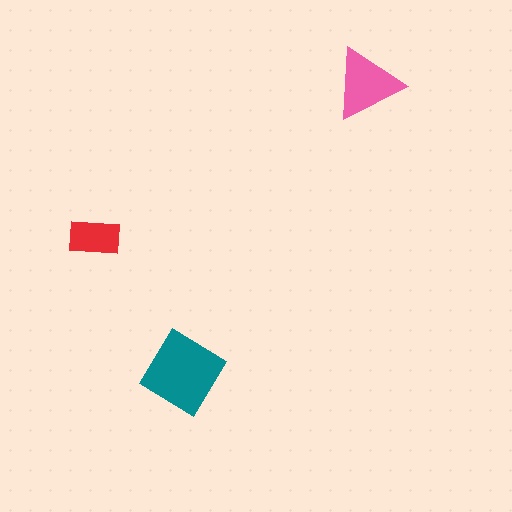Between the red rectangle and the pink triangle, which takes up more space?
The pink triangle.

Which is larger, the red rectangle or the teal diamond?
The teal diamond.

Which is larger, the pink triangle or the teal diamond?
The teal diamond.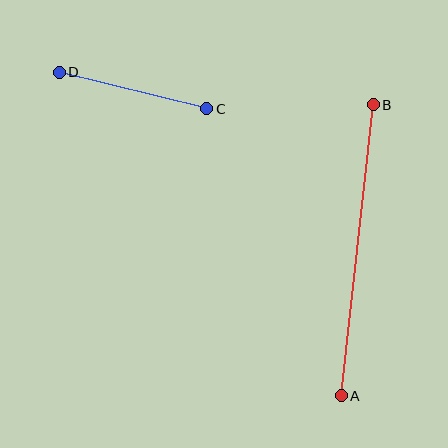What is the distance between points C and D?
The distance is approximately 152 pixels.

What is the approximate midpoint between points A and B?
The midpoint is at approximately (357, 250) pixels.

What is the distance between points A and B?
The distance is approximately 293 pixels.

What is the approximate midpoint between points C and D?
The midpoint is at approximately (133, 90) pixels.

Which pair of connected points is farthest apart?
Points A and B are farthest apart.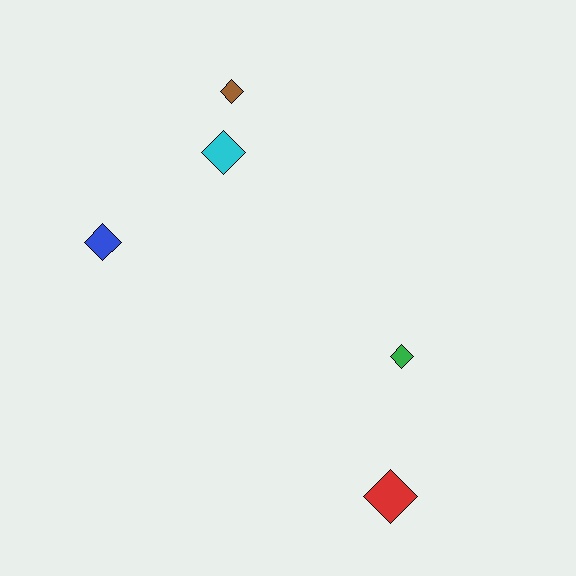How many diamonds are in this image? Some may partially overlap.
There are 5 diamonds.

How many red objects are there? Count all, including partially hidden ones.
There is 1 red object.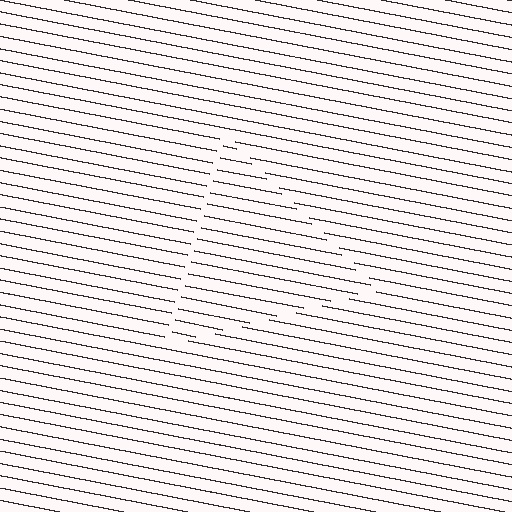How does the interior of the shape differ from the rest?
The interior of the shape contains the same grating, shifted by half a period — the contour is defined by the phase discontinuity where line-ends from the inner and outer gratings abut.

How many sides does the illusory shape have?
3 sides — the line-ends trace a triangle.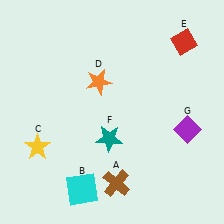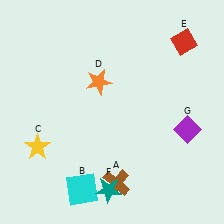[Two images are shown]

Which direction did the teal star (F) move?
The teal star (F) moved down.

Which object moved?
The teal star (F) moved down.